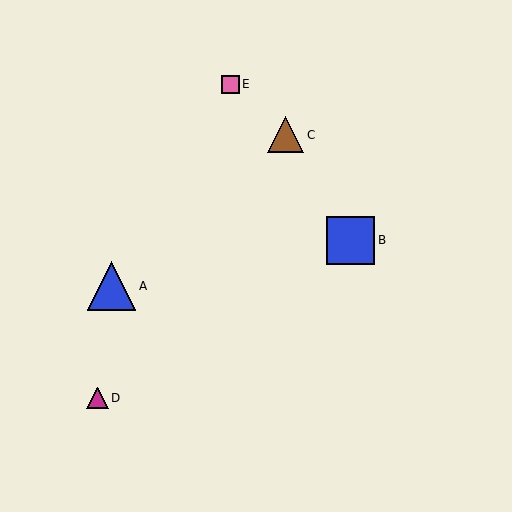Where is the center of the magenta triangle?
The center of the magenta triangle is at (97, 398).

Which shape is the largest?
The blue triangle (labeled A) is the largest.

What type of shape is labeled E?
Shape E is a pink square.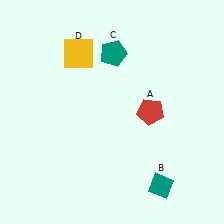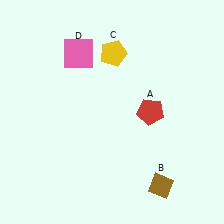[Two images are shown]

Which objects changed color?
B changed from teal to brown. C changed from teal to yellow. D changed from yellow to pink.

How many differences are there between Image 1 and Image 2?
There are 3 differences between the two images.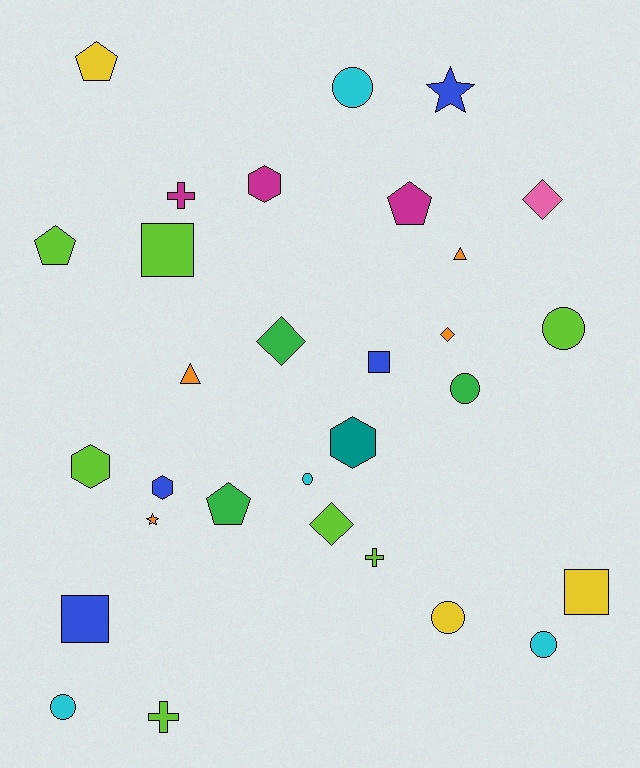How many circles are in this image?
There are 7 circles.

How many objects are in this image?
There are 30 objects.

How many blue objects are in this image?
There are 4 blue objects.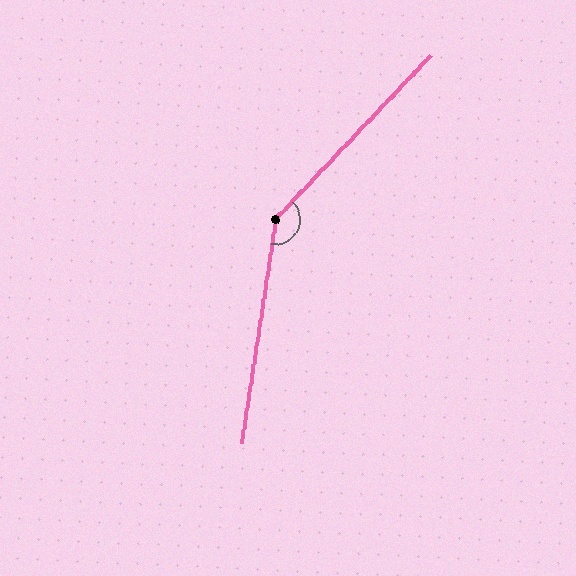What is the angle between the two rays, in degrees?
Approximately 145 degrees.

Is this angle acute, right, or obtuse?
It is obtuse.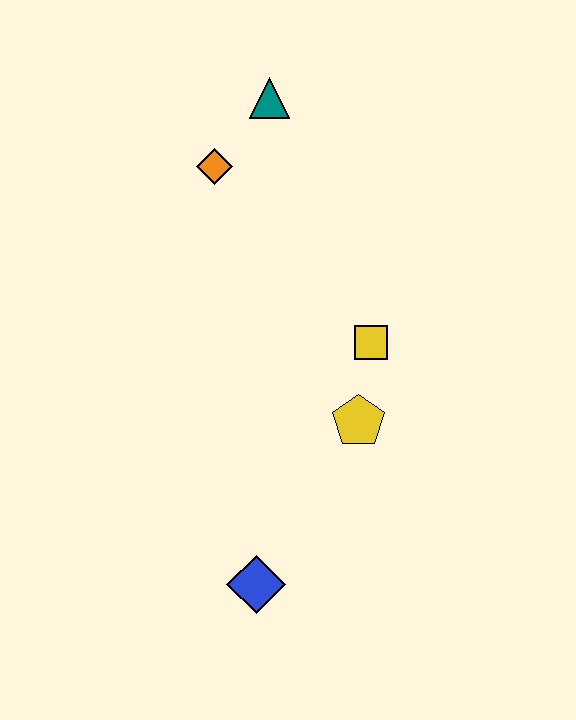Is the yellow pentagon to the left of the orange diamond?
No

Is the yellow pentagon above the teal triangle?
No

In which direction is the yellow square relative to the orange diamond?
The yellow square is below the orange diamond.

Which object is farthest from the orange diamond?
The blue diamond is farthest from the orange diamond.